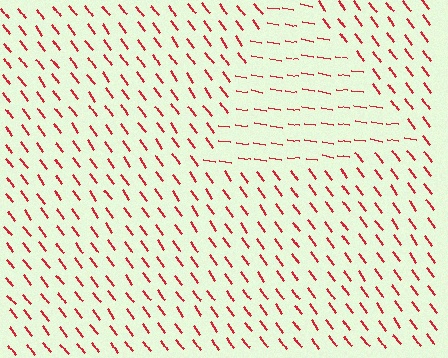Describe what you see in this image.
The image is filled with small red line segments. A triangle region in the image has lines oriented differently from the surrounding lines, creating a visible texture boundary.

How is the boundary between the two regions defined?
The boundary is defined purely by a change in line orientation (approximately 45 degrees difference). All lines are the same color and thickness.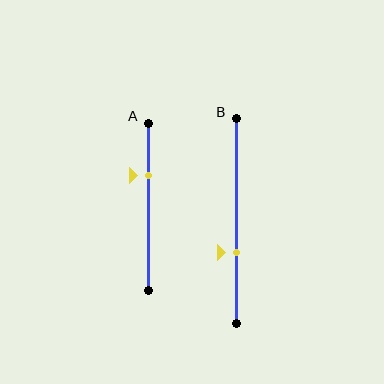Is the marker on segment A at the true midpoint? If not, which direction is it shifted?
No, the marker on segment A is shifted upward by about 19% of the segment length.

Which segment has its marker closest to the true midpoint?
Segment B has its marker closest to the true midpoint.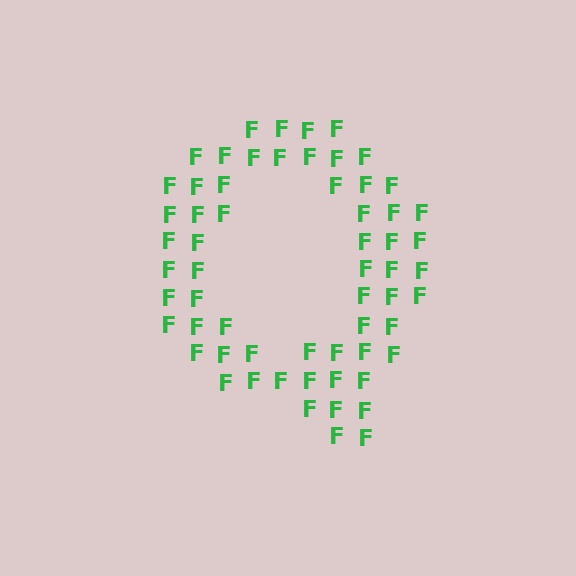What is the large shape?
The large shape is the letter Q.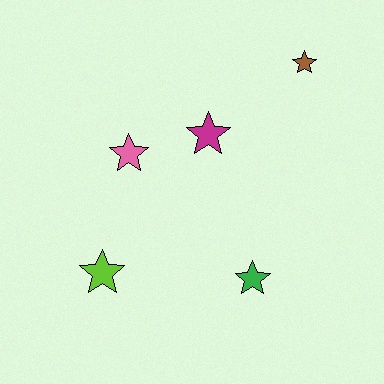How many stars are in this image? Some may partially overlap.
There are 5 stars.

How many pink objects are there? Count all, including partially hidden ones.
There is 1 pink object.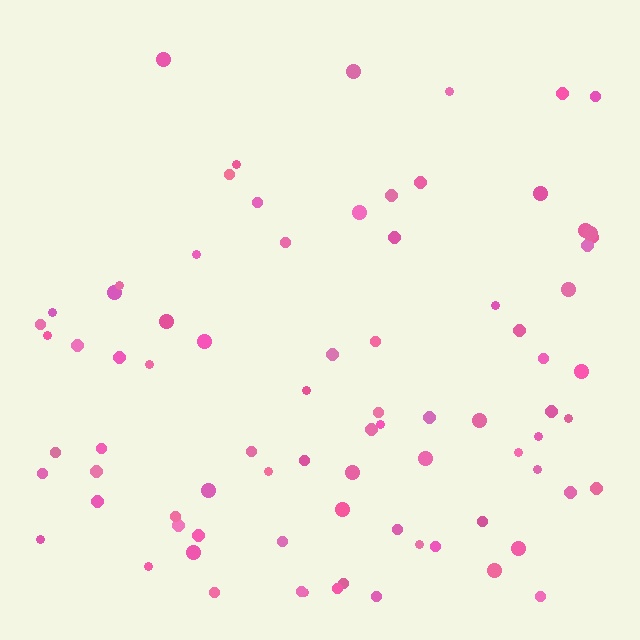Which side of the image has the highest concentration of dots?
The bottom.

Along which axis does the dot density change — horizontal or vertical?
Vertical.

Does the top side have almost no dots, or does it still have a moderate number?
Still a moderate number, just noticeably fewer than the bottom.